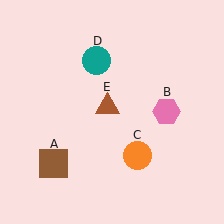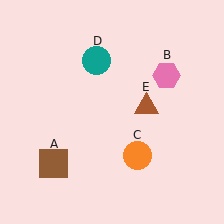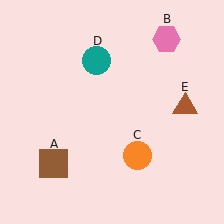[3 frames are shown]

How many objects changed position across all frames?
2 objects changed position: pink hexagon (object B), brown triangle (object E).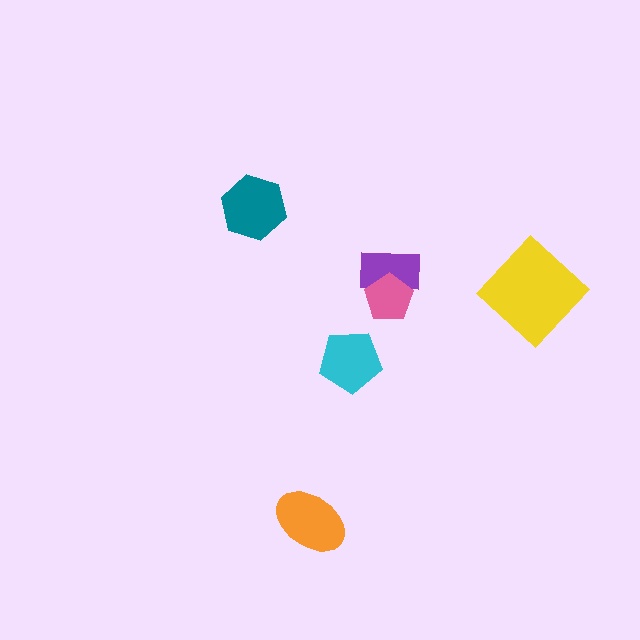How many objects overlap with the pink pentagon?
1 object overlaps with the pink pentagon.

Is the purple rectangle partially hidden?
Yes, it is partially covered by another shape.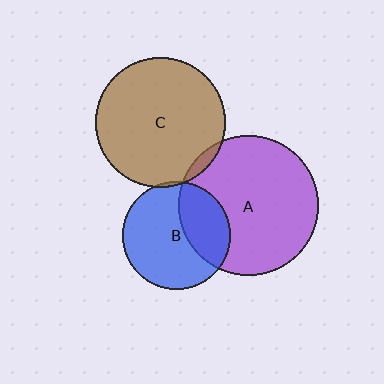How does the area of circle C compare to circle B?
Approximately 1.5 times.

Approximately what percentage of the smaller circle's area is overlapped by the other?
Approximately 5%.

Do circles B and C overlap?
Yes.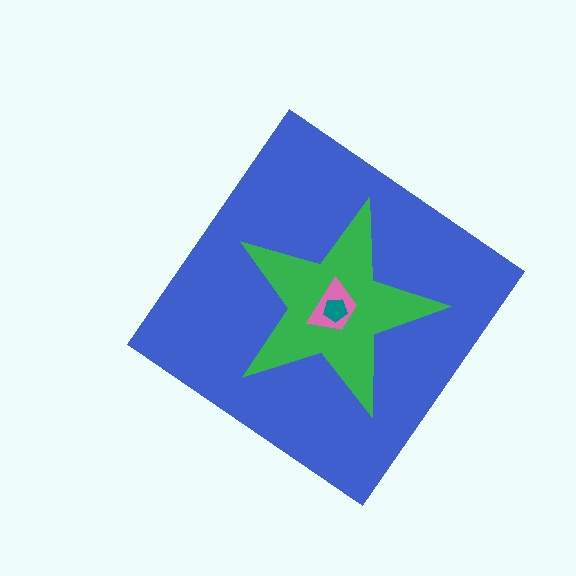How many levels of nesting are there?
4.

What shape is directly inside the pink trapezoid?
The teal pentagon.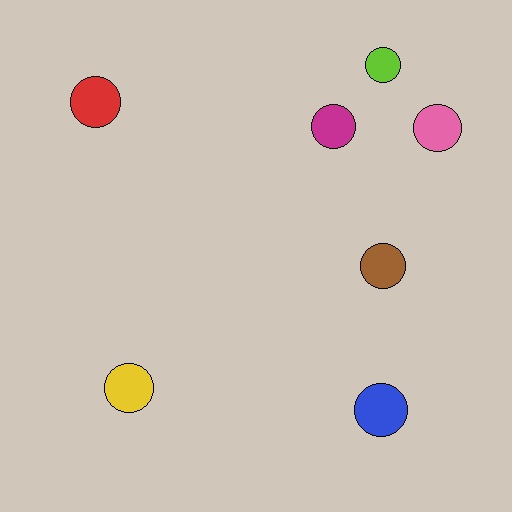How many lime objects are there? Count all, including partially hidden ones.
There is 1 lime object.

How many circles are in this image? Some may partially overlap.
There are 7 circles.